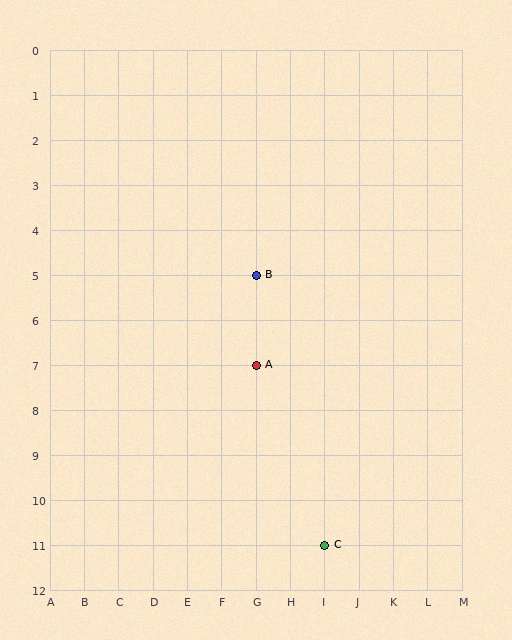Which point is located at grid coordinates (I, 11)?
Point C is at (I, 11).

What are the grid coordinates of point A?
Point A is at grid coordinates (G, 7).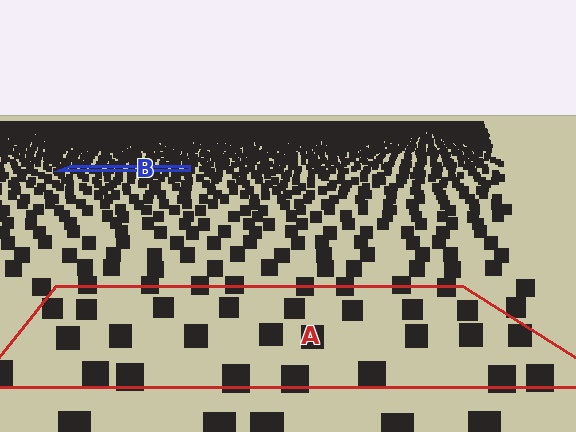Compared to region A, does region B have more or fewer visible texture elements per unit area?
Region B has more texture elements per unit area — they are packed more densely because it is farther away.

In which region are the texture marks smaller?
The texture marks are smaller in region B, because it is farther away.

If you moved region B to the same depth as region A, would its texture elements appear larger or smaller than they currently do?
They would appear larger. At a closer depth, the same texture elements are projected at a bigger on-screen size.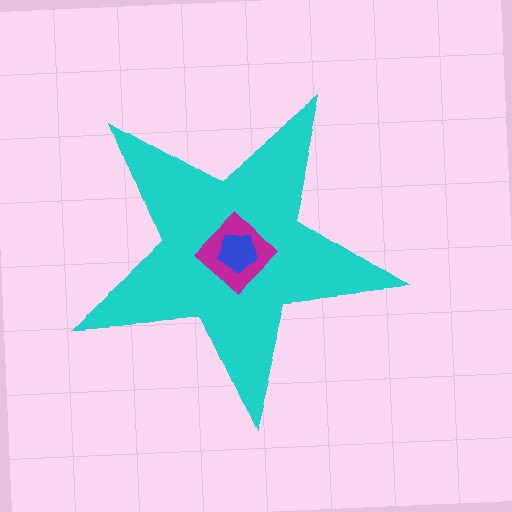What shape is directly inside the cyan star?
The magenta diamond.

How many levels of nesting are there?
3.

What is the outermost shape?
The cyan star.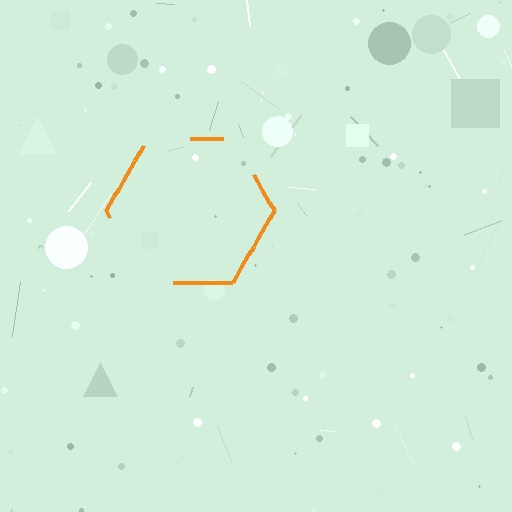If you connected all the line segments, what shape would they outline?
They would outline a hexagon.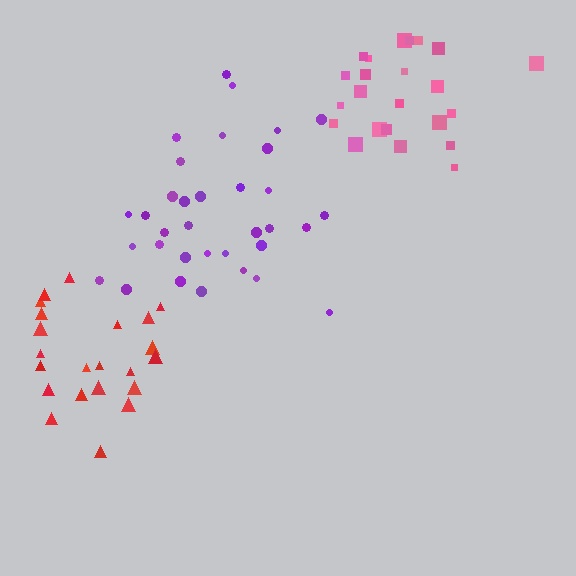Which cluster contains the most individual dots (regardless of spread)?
Purple (34).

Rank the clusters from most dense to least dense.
red, pink, purple.